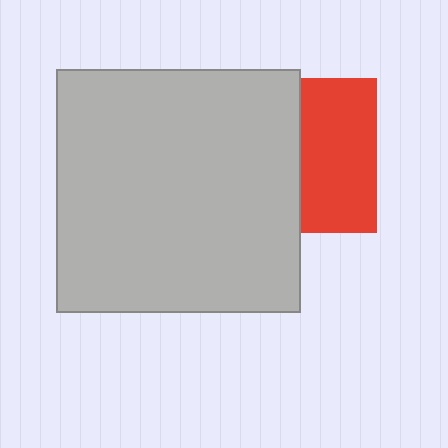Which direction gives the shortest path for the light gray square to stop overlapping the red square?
Moving left gives the shortest separation.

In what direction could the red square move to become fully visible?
The red square could move right. That would shift it out from behind the light gray square entirely.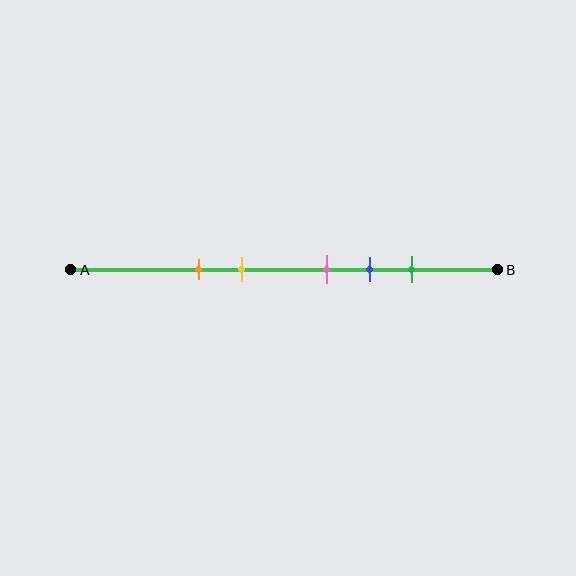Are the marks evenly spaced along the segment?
No, the marks are not evenly spaced.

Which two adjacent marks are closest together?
The pink and blue marks are the closest adjacent pair.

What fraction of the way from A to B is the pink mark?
The pink mark is approximately 60% (0.6) of the way from A to B.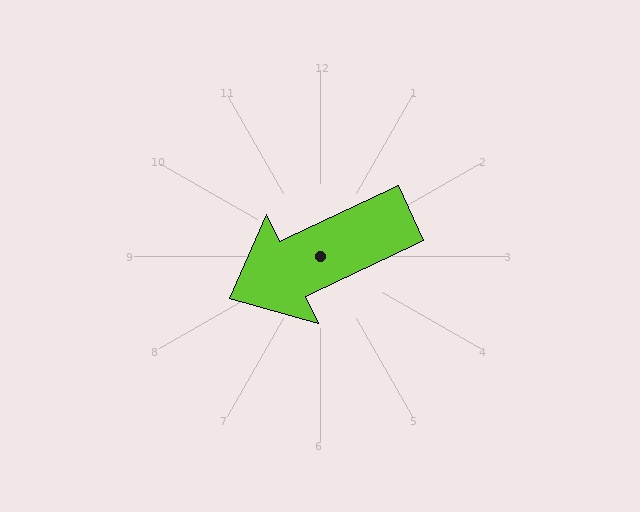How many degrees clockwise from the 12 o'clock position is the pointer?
Approximately 245 degrees.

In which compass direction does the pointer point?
Southwest.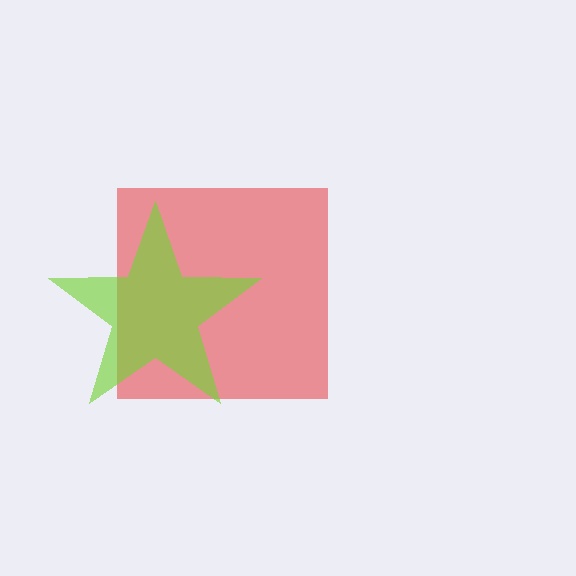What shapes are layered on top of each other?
The layered shapes are: a red square, a lime star.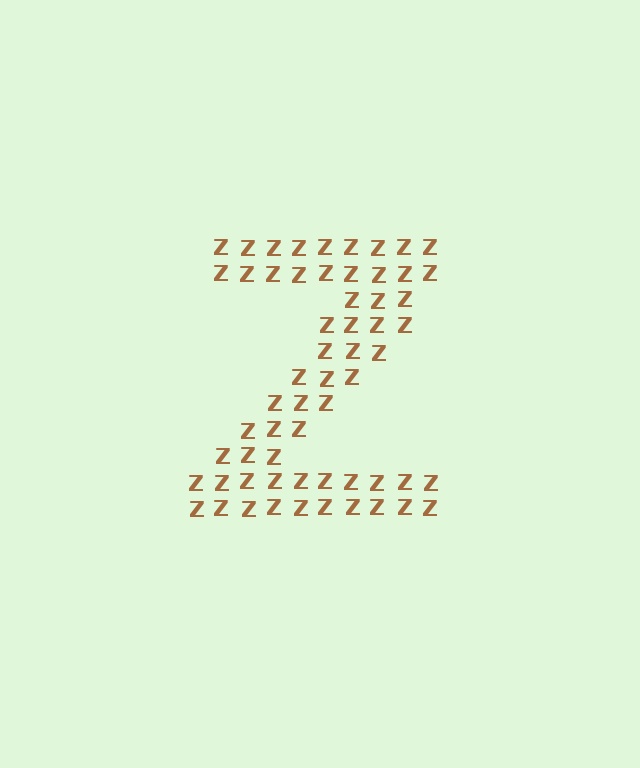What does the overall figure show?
The overall figure shows the letter Z.